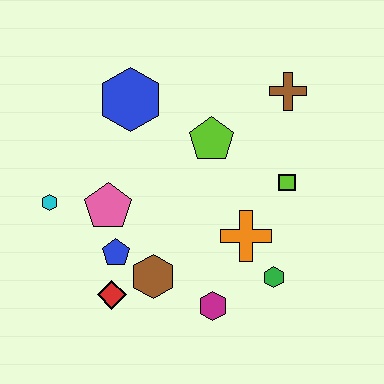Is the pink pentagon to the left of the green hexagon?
Yes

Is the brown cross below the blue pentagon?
No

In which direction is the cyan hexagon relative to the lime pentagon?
The cyan hexagon is to the left of the lime pentagon.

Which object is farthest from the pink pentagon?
The brown cross is farthest from the pink pentagon.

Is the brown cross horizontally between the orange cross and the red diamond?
No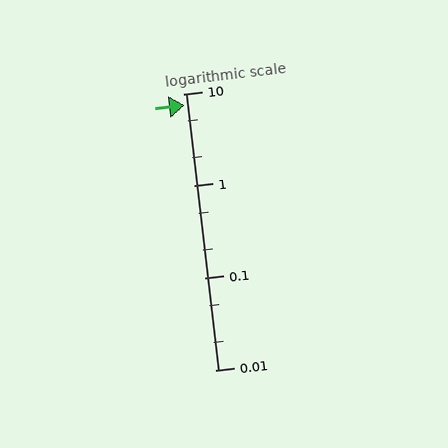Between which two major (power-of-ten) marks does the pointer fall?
The pointer is between 1 and 10.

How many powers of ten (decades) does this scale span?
The scale spans 3 decades, from 0.01 to 10.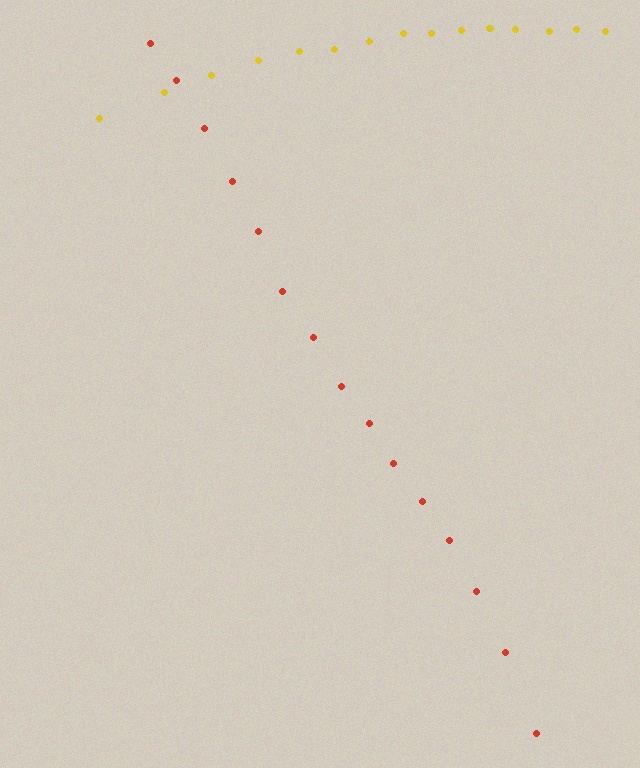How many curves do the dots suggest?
There are 2 distinct paths.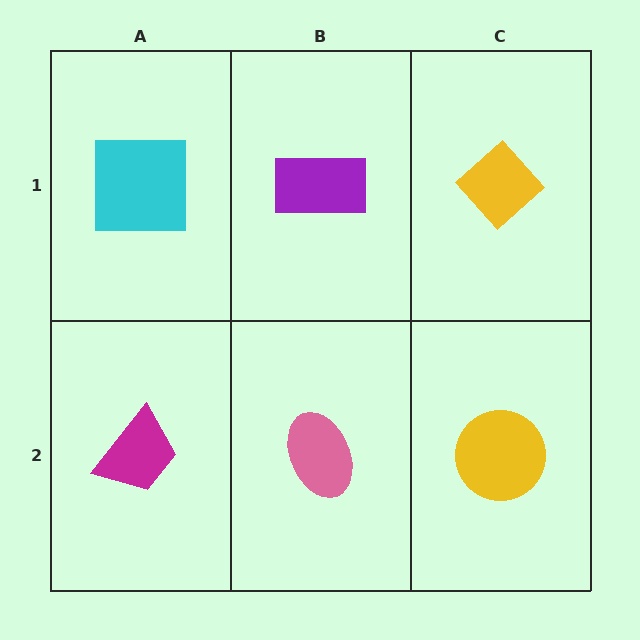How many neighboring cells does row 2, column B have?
3.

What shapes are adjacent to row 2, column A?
A cyan square (row 1, column A), a pink ellipse (row 2, column B).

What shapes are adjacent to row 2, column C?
A yellow diamond (row 1, column C), a pink ellipse (row 2, column B).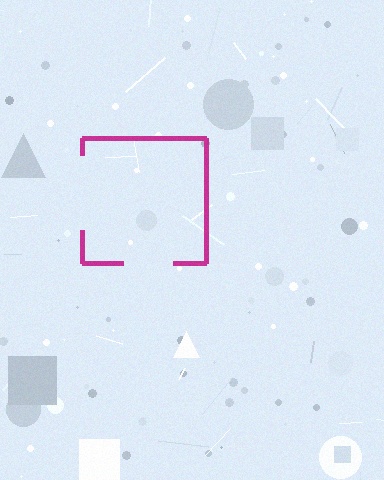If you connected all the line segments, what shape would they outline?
They would outline a square.